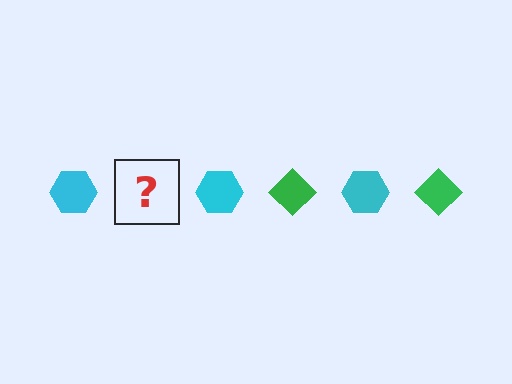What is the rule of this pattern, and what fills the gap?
The rule is that the pattern alternates between cyan hexagon and green diamond. The gap should be filled with a green diamond.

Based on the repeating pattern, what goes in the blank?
The blank should be a green diamond.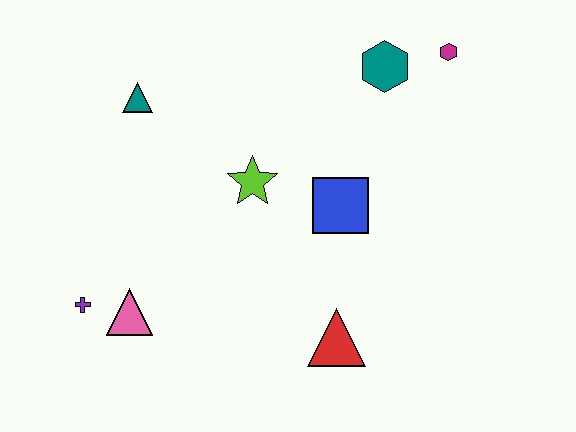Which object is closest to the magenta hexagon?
The teal hexagon is closest to the magenta hexagon.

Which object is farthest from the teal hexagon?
The purple cross is farthest from the teal hexagon.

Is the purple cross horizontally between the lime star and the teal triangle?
No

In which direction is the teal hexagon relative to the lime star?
The teal hexagon is to the right of the lime star.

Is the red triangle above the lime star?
No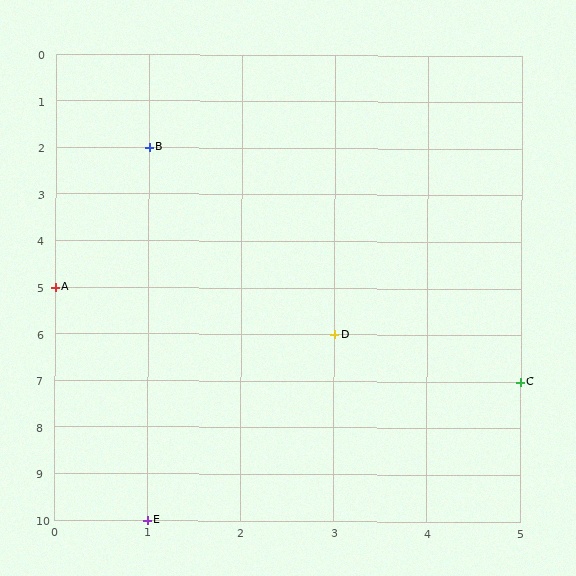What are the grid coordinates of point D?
Point D is at grid coordinates (3, 6).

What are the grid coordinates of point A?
Point A is at grid coordinates (0, 5).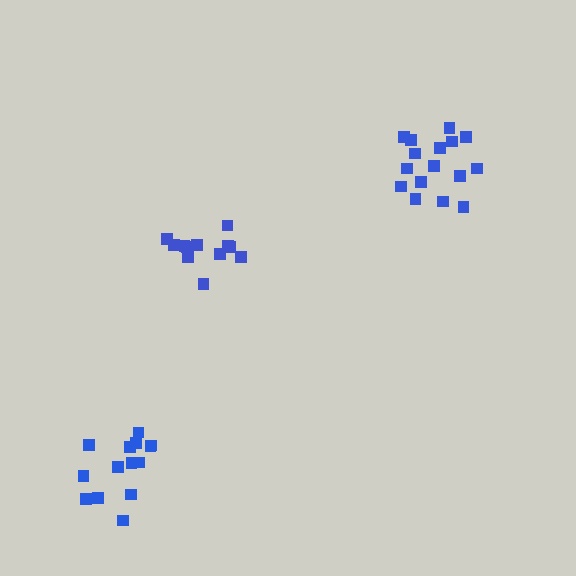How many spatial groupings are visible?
There are 3 spatial groupings.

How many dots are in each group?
Group 1: 14 dots, Group 2: 13 dots, Group 3: 16 dots (43 total).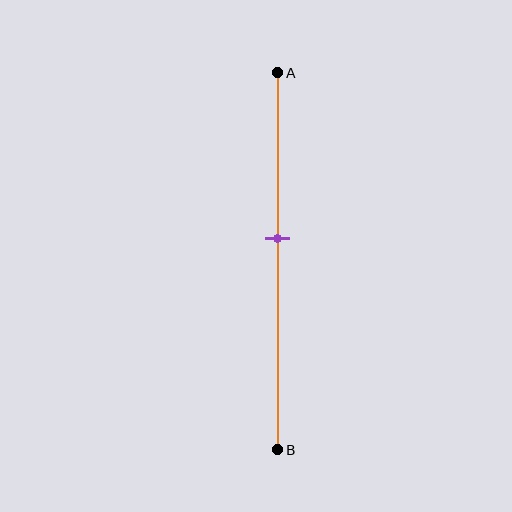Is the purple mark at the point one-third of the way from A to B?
No, the mark is at about 45% from A, not at the 33% one-third point.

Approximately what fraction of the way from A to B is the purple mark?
The purple mark is approximately 45% of the way from A to B.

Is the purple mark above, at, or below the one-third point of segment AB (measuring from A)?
The purple mark is below the one-third point of segment AB.